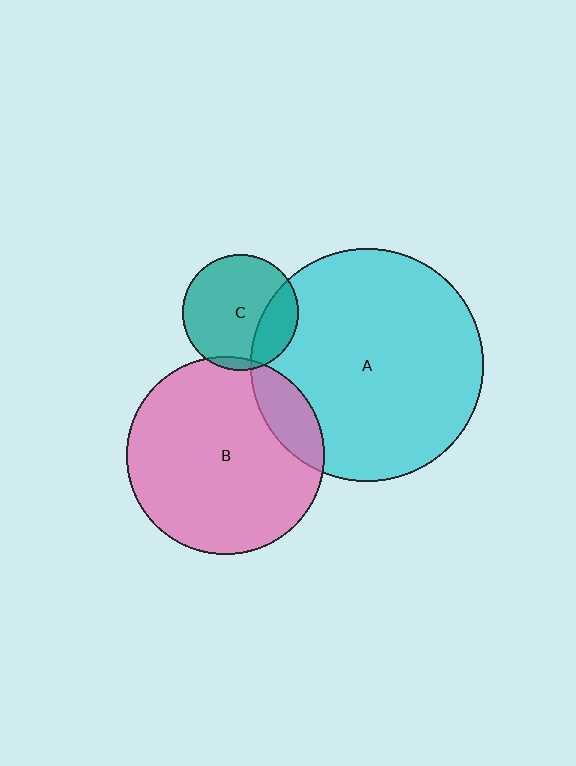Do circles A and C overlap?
Yes.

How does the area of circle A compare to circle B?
Approximately 1.4 times.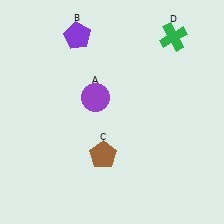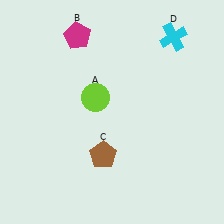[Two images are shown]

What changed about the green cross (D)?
In Image 1, D is green. In Image 2, it changed to cyan.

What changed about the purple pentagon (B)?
In Image 1, B is purple. In Image 2, it changed to magenta.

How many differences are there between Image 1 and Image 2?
There are 3 differences between the two images.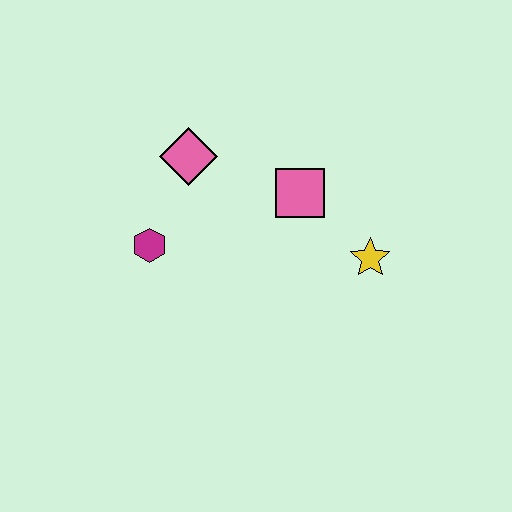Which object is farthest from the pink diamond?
The yellow star is farthest from the pink diamond.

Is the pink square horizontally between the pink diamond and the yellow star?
Yes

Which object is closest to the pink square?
The yellow star is closest to the pink square.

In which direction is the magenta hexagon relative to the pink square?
The magenta hexagon is to the left of the pink square.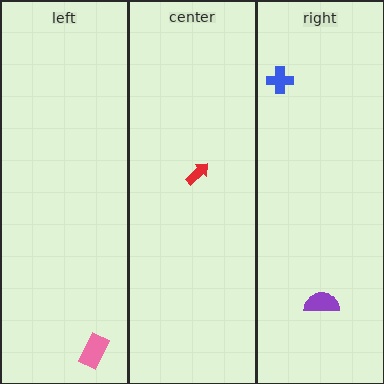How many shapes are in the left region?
1.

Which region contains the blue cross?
The right region.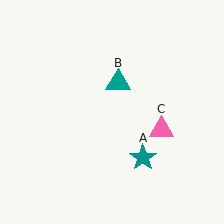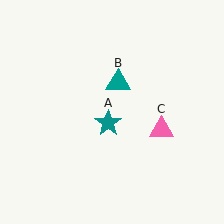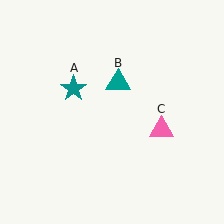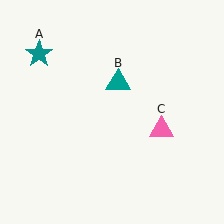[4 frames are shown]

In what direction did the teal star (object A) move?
The teal star (object A) moved up and to the left.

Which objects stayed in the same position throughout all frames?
Teal triangle (object B) and pink triangle (object C) remained stationary.